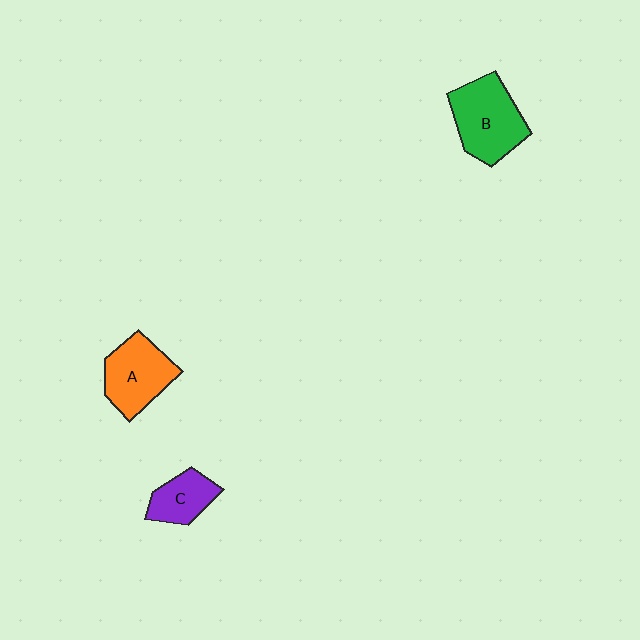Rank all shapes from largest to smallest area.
From largest to smallest: B (green), A (orange), C (purple).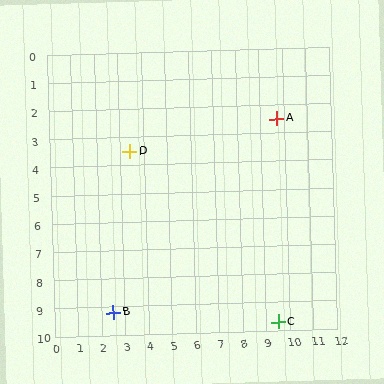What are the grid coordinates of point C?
Point C is at approximately (9.5, 9.7).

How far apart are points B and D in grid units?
Points B and D are about 5.8 grid units apart.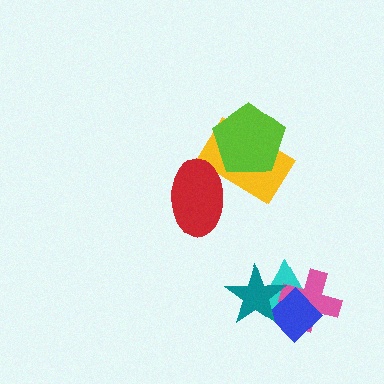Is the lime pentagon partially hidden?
No, no other shape covers it.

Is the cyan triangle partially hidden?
Yes, it is partially covered by another shape.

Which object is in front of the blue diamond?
The teal star is in front of the blue diamond.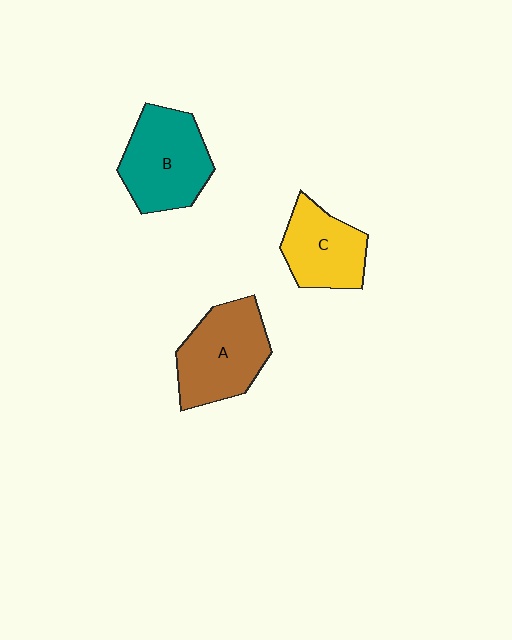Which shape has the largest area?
Shape B (teal).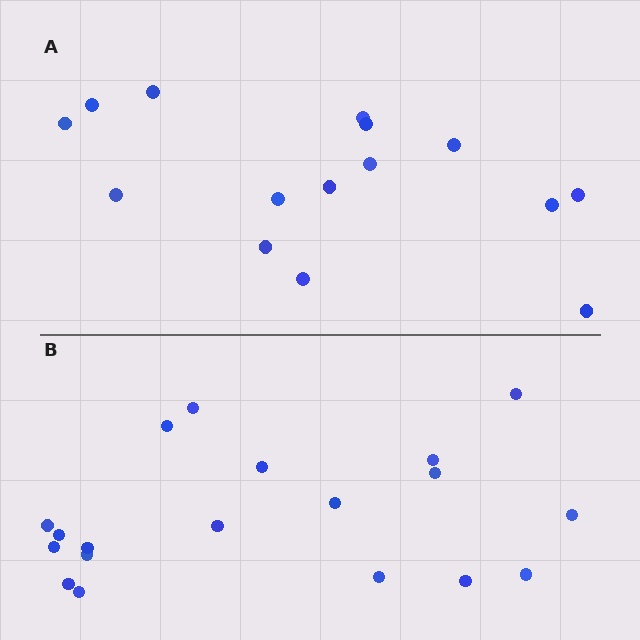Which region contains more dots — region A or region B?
Region B (the bottom region) has more dots.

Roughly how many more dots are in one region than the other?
Region B has about 4 more dots than region A.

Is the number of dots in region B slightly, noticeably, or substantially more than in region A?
Region B has noticeably more, but not dramatically so. The ratio is roughly 1.3 to 1.